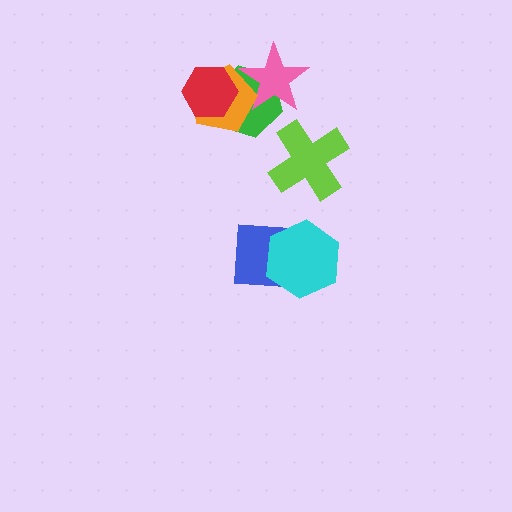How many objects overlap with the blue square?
1 object overlaps with the blue square.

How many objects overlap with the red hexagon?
2 objects overlap with the red hexagon.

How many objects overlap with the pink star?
2 objects overlap with the pink star.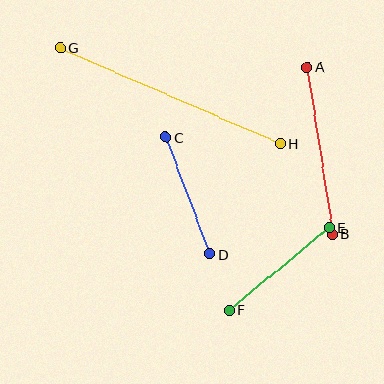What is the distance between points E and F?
The distance is approximately 130 pixels.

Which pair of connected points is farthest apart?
Points G and H are farthest apart.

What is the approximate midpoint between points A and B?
The midpoint is at approximately (320, 151) pixels.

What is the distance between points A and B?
The distance is approximately 169 pixels.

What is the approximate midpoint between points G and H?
The midpoint is at approximately (170, 96) pixels.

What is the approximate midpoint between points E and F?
The midpoint is at approximately (279, 269) pixels.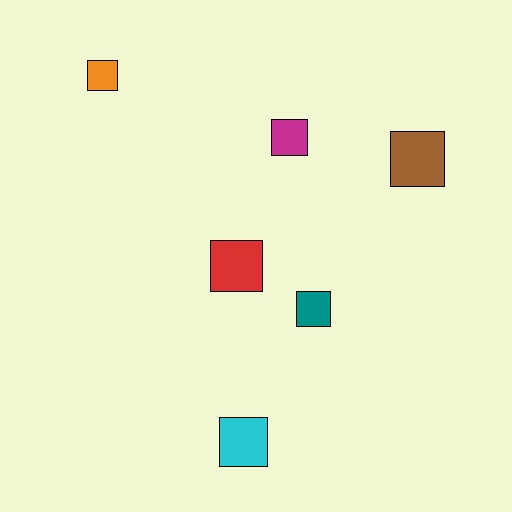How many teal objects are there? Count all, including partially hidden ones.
There is 1 teal object.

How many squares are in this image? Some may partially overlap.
There are 6 squares.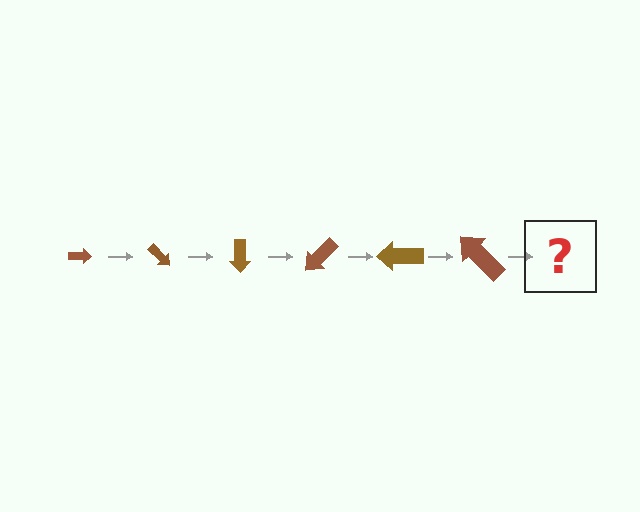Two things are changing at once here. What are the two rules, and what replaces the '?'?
The two rules are that the arrow grows larger each step and it rotates 45 degrees each step. The '?' should be an arrow, larger than the previous one and rotated 270 degrees from the start.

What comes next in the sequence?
The next element should be an arrow, larger than the previous one and rotated 270 degrees from the start.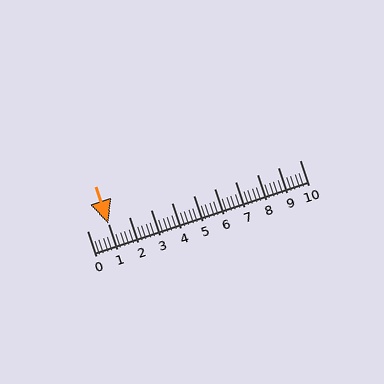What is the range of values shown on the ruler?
The ruler shows values from 0 to 10.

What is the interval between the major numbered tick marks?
The major tick marks are spaced 1 units apart.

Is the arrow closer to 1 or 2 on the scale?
The arrow is closer to 1.